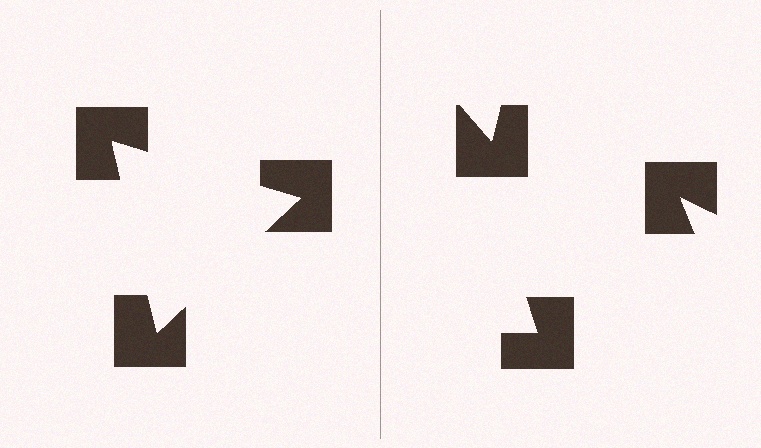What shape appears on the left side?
An illusory triangle.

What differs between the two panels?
The notched squares are positioned identically on both sides; only the wedge orientations differ. On the left they align to a triangle; on the right they are misaligned.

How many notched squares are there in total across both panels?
6 — 3 on each side.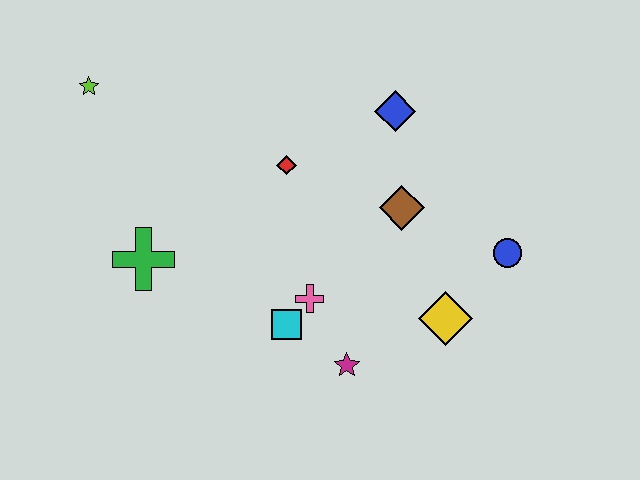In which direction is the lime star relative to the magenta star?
The lime star is above the magenta star.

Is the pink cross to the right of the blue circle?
No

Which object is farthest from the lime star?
The blue circle is farthest from the lime star.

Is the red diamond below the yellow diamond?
No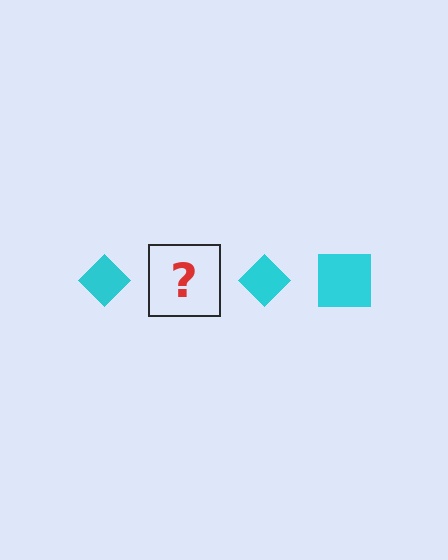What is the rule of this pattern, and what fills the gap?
The rule is that the pattern cycles through diamond, square shapes in cyan. The gap should be filled with a cyan square.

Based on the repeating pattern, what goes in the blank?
The blank should be a cyan square.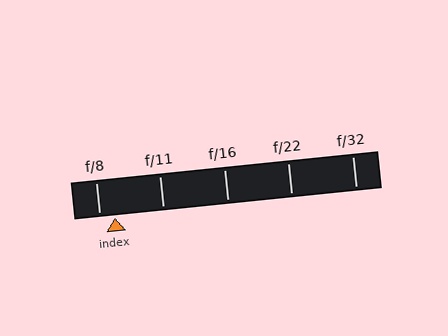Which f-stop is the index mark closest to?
The index mark is closest to f/8.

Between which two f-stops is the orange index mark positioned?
The index mark is between f/8 and f/11.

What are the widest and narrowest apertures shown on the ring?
The widest aperture shown is f/8 and the narrowest is f/32.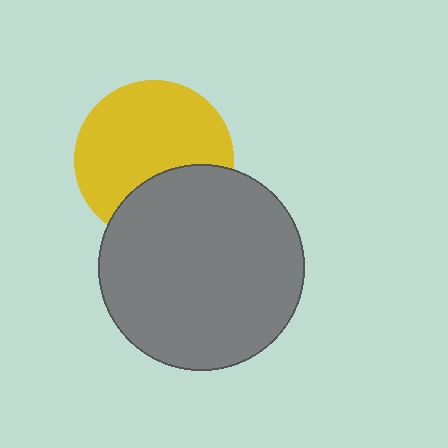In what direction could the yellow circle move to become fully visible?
The yellow circle could move up. That would shift it out from behind the gray circle entirely.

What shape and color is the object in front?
The object in front is a gray circle.